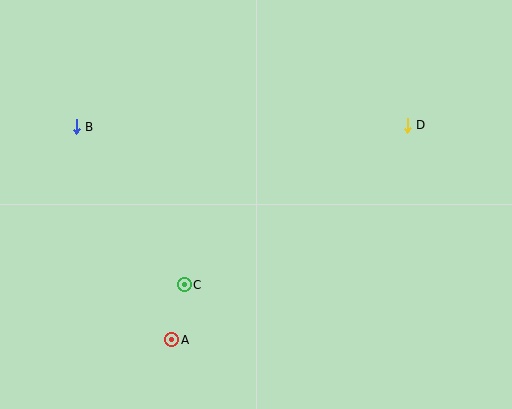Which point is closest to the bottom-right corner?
Point D is closest to the bottom-right corner.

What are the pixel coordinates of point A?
Point A is at (172, 340).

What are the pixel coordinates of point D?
Point D is at (407, 125).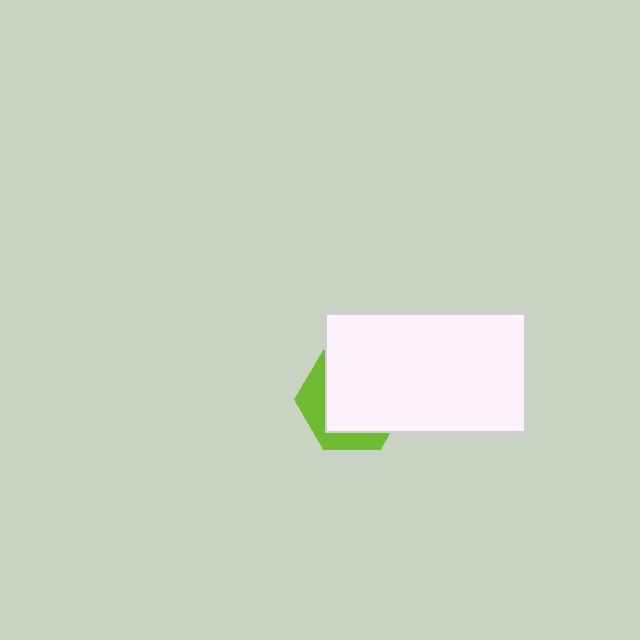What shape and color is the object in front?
The object in front is a white rectangle.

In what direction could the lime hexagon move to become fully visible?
The lime hexagon could move toward the lower-left. That would shift it out from behind the white rectangle entirely.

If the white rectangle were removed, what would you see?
You would see the complete lime hexagon.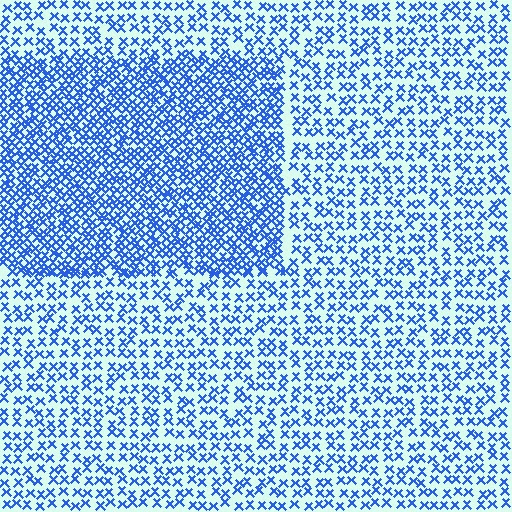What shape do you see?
I see a rectangle.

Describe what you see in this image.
The image contains small blue elements arranged at two different densities. A rectangle-shaped region is visible where the elements are more densely packed than the surrounding area.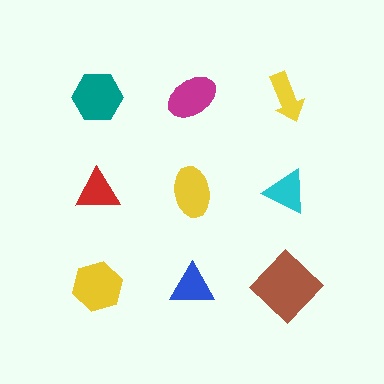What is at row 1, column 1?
A teal hexagon.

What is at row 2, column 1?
A red triangle.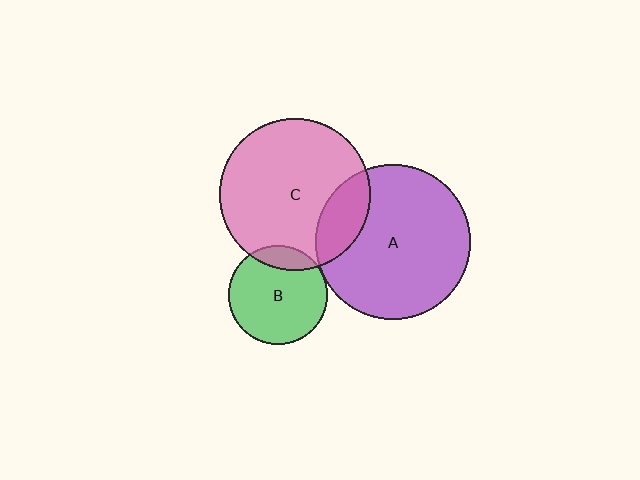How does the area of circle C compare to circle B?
Approximately 2.3 times.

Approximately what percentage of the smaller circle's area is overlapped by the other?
Approximately 15%.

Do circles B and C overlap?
Yes.